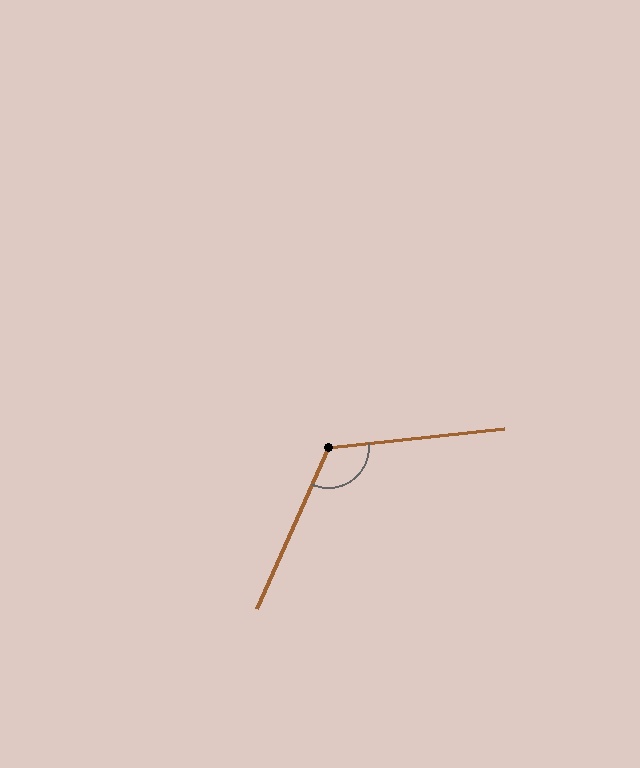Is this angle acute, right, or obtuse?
It is obtuse.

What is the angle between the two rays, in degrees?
Approximately 120 degrees.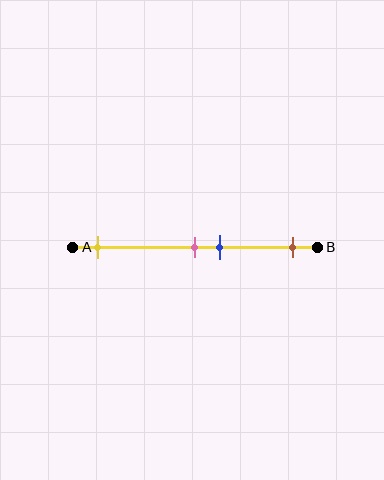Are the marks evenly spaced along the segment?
No, the marks are not evenly spaced.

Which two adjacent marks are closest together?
The pink and blue marks are the closest adjacent pair.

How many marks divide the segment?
There are 4 marks dividing the segment.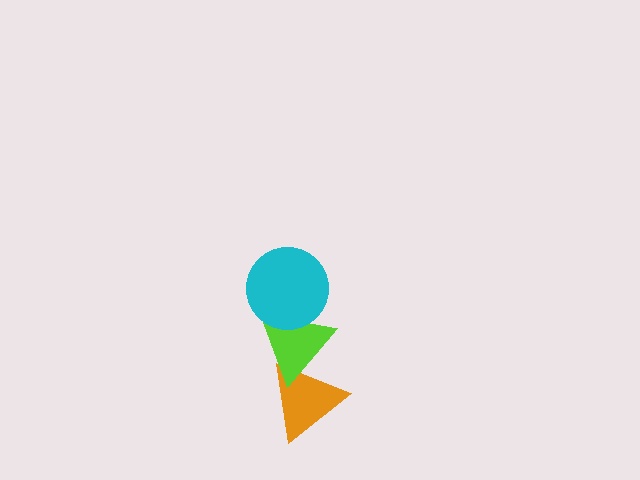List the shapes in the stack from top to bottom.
From top to bottom: the cyan circle, the lime triangle, the orange triangle.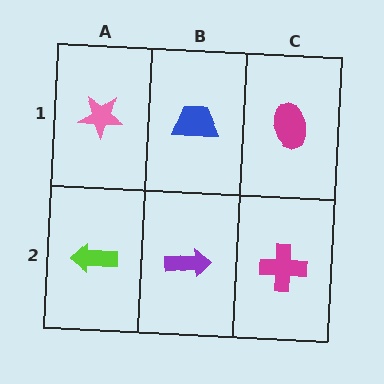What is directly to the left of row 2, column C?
A purple arrow.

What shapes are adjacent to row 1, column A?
A lime arrow (row 2, column A), a blue trapezoid (row 1, column B).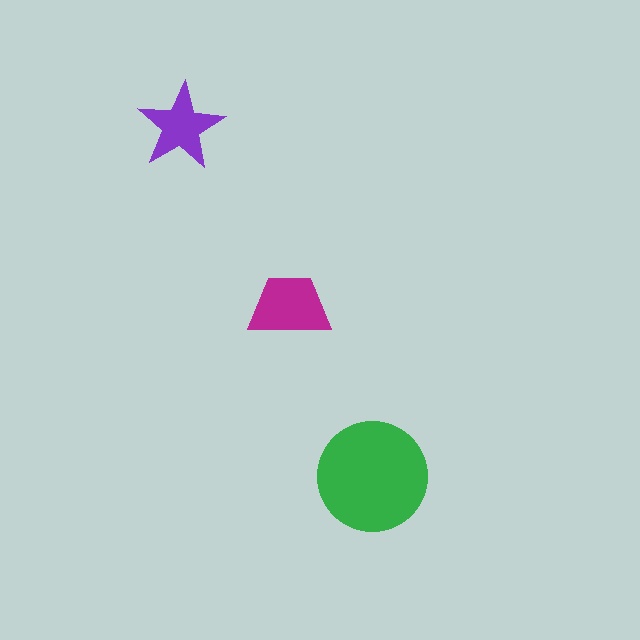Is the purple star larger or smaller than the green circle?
Smaller.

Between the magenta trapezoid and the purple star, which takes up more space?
The magenta trapezoid.